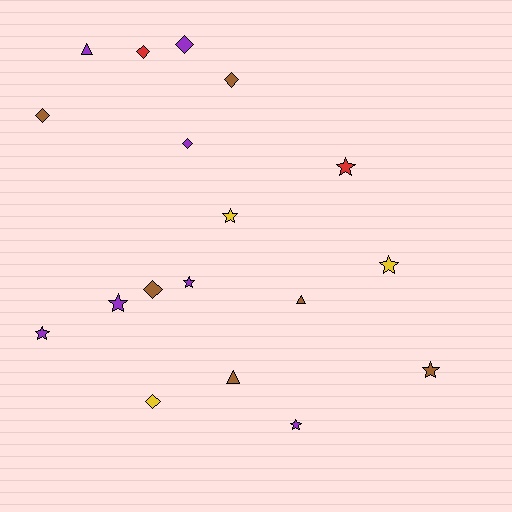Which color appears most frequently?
Purple, with 7 objects.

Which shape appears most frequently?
Star, with 8 objects.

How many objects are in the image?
There are 18 objects.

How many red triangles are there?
There are no red triangles.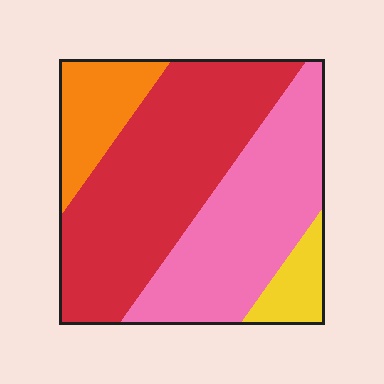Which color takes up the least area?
Yellow, at roughly 5%.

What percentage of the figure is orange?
Orange covers roughly 15% of the figure.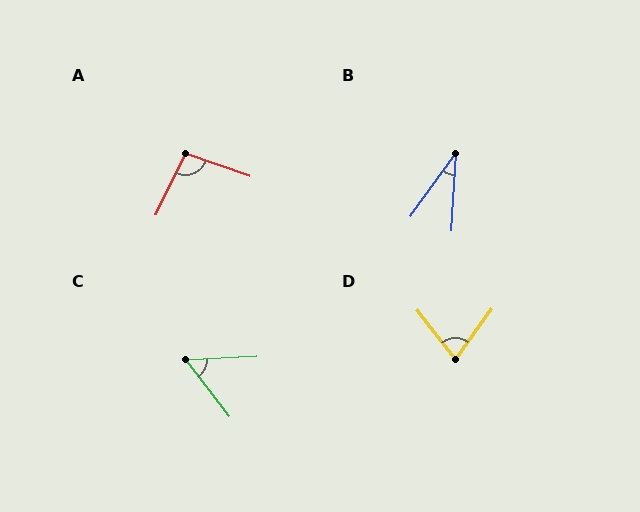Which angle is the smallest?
B, at approximately 32 degrees.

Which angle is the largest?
A, at approximately 96 degrees.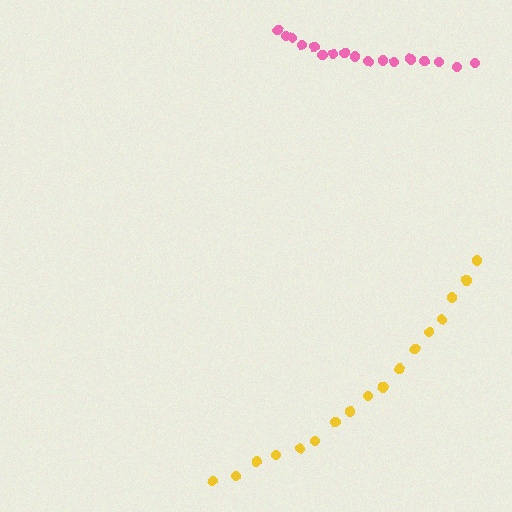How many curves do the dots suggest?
There are 2 distinct paths.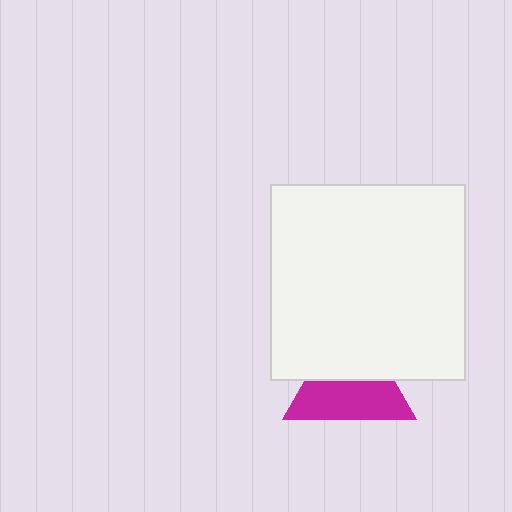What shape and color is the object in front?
The object in front is a white square.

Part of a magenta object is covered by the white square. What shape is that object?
It is a triangle.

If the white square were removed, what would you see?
You would see the complete magenta triangle.